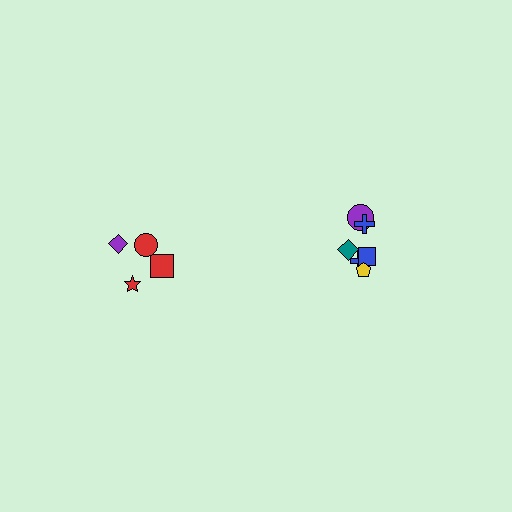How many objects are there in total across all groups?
There are 10 objects.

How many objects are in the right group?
There are 6 objects.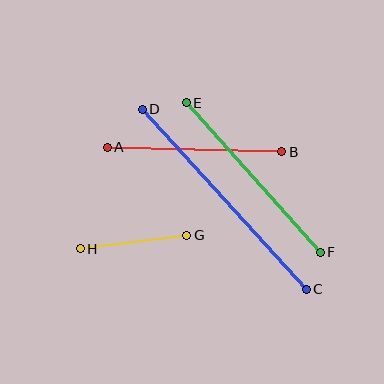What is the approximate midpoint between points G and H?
The midpoint is at approximately (134, 242) pixels.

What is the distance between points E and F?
The distance is approximately 201 pixels.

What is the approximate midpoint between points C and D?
The midpoint is at approximately (224, 199) pixels.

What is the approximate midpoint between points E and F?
The midpoint is at approximately (253, 178) pixels.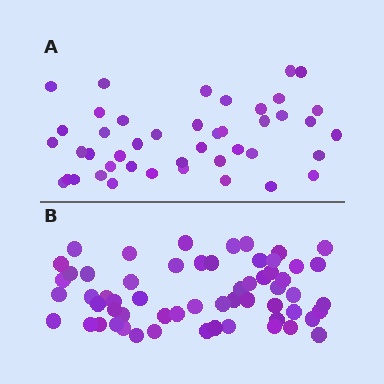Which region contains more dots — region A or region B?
Region B (the bottom region) has more dots.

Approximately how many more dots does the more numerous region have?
Region B has approximately 15 more dots than region A.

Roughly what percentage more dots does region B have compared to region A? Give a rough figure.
About 35% more.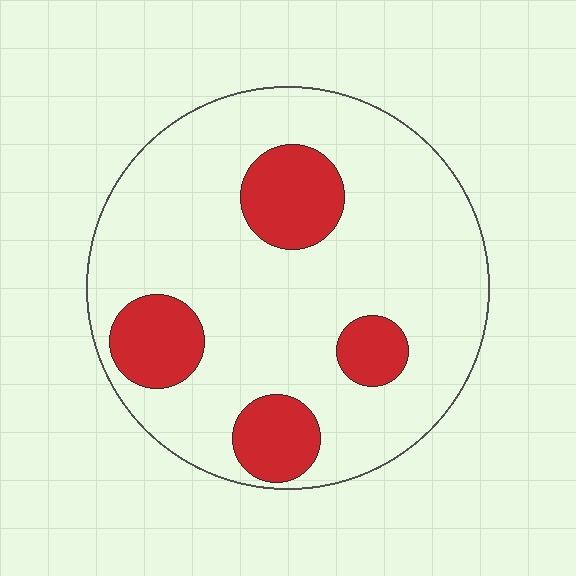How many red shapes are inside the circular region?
4.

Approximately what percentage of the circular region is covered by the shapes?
Approximately 20%.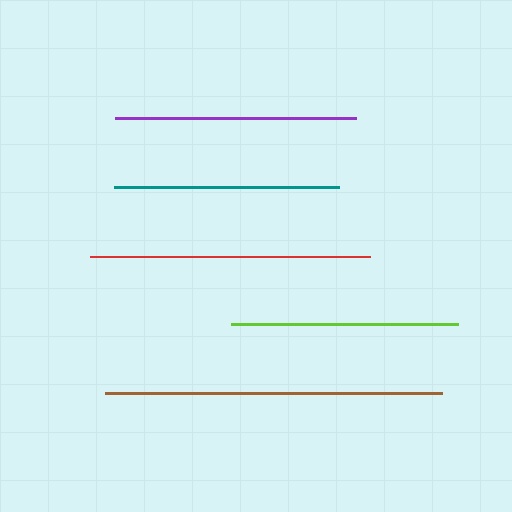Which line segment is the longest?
The brown line is the longest at approximately 337 pixels.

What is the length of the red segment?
The red segment is approximately 280 pixels long.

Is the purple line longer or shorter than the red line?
The red line is longer than the purple line.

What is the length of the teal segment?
The teal segment is approximately 225 pixels long.